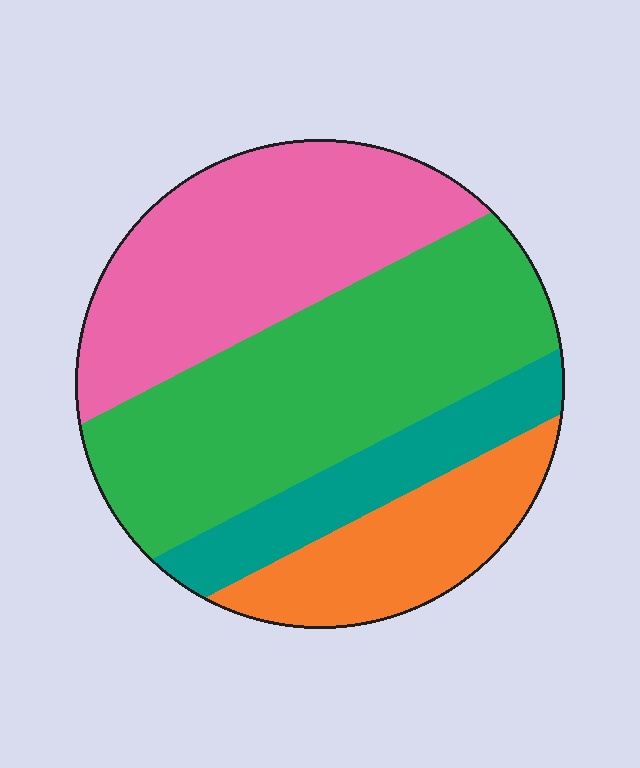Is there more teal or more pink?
Pink.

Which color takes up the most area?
Green, at roughly 40%.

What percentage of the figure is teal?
Teal covers 14% of the figure.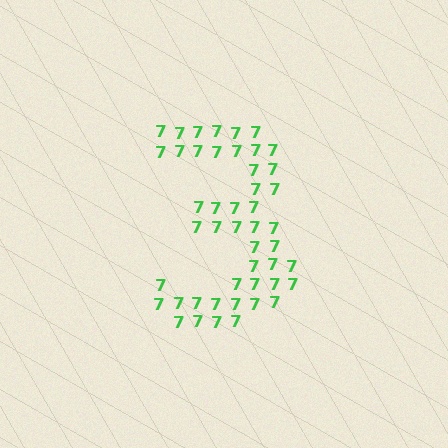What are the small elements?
The small elements are digit 7's.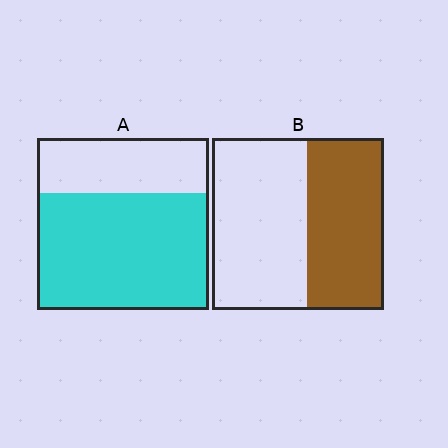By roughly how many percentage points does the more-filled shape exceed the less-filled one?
By roughly 25 percentage points (A over B).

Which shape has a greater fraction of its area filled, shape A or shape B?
Shape A.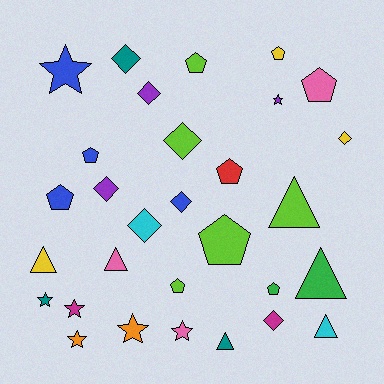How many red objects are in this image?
There is 1 red object.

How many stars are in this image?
There are 7 stars.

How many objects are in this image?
There are 30 objects.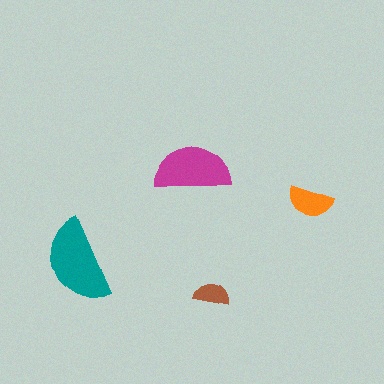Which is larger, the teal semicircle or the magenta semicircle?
The teal one.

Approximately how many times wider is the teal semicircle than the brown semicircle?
About 2.5 times wider.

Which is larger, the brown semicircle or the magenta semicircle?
The magenta one.